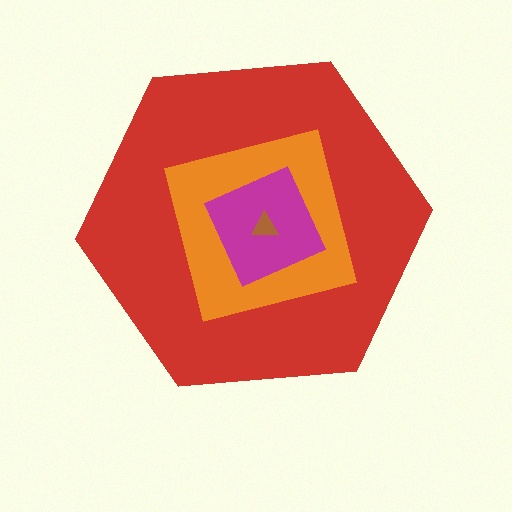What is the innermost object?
The brown triangle.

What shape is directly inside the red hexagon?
The orange square.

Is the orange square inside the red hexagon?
Yes.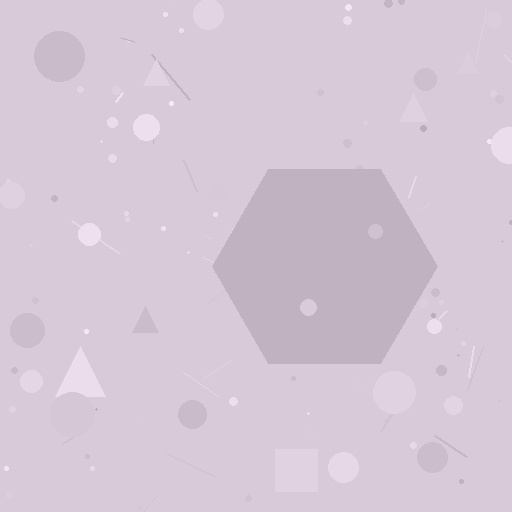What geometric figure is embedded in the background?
A hexagon is embedded in the background.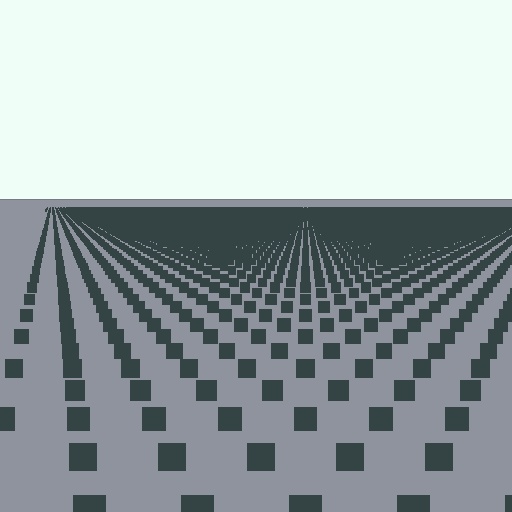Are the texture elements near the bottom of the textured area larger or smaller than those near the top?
Larger. Near the bottom, elements are closer to the viewer and appear at a bigger on-screen size.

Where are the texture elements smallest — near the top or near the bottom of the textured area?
Near the top.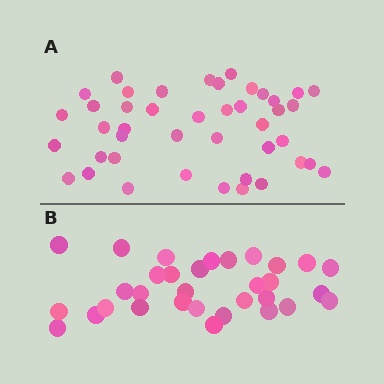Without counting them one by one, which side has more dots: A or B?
Region A (the top region) has more dots.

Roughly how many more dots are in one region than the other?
Region A has roughly 12 or so more dots than region B.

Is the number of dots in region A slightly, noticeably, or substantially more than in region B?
Region A has noticeably more, but not dramatically so. The ratio is roughly 1.3 to 1.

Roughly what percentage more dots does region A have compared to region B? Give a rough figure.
About 35% more.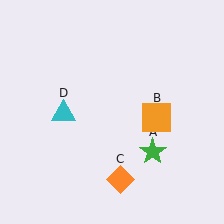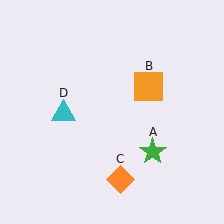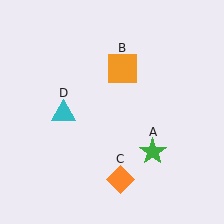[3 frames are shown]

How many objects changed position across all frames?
1 object changed position: orange square (object B).